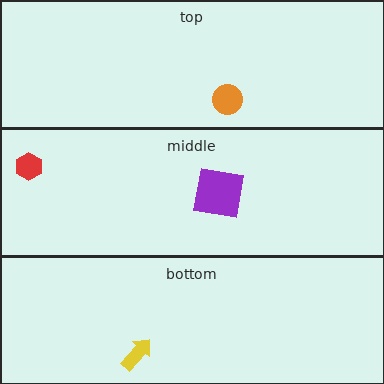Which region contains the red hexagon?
The middle region.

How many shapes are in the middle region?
2.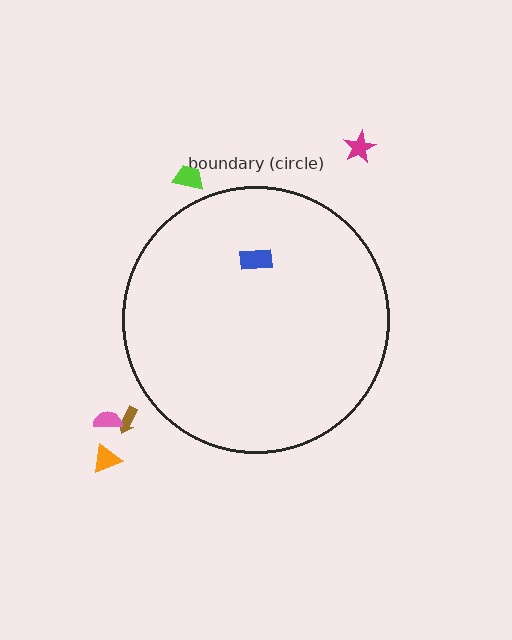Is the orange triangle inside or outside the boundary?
Outside.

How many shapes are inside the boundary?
1 inside, 5 outside.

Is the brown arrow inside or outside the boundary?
Outside.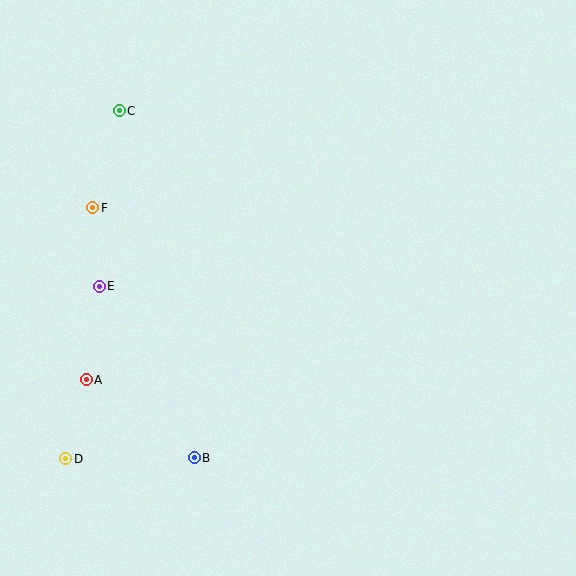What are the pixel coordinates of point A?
Point A is at (86, 380).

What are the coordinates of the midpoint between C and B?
The midpoint between C and B is at (157, 284).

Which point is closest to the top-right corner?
Point C is closest to the top-right corner.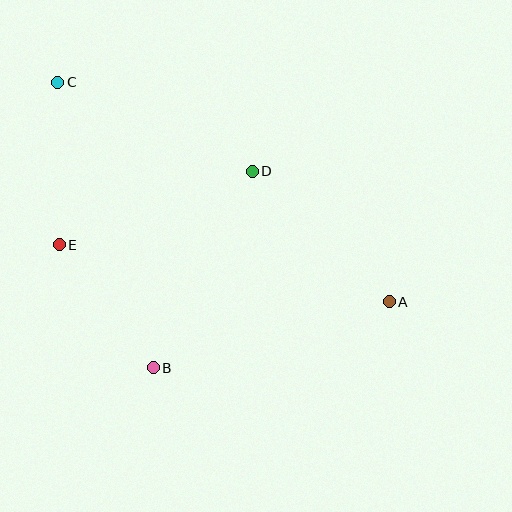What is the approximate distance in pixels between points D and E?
The distance between D and E is approximately 206 pixels.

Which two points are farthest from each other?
Points A and C are farthest from each other.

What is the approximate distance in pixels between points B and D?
The distance between B and D is approximately 220 pixels.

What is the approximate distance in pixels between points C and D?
The distance between C and D is approximately 214 pixels.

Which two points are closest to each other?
Points B and E are closest to each other.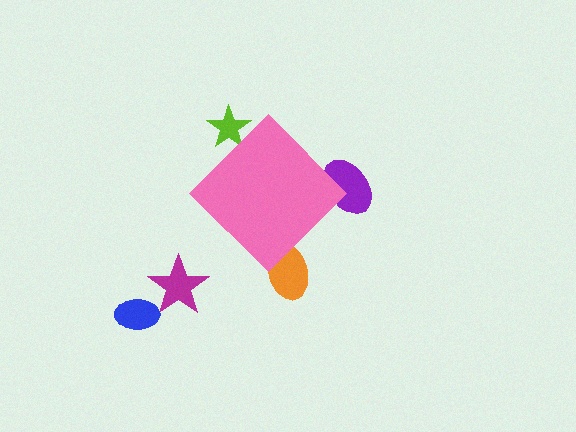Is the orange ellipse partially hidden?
Yes, the orange ellipse is partially hidden behind the pink diamond.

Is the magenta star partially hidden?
No, the magenta star is fully visible.